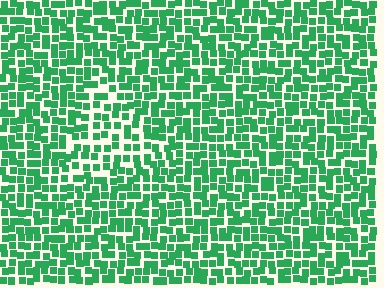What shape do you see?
I see a triangle.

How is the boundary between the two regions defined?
The boundary is defined by a change in element density (approximately 1.5x ratio). All elements are the same color, size, and shape.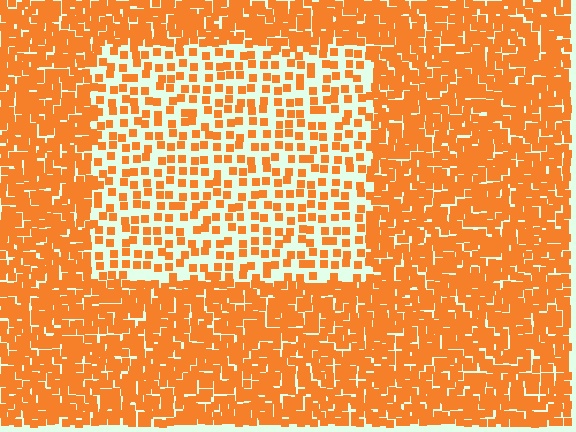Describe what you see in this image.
The image contains small orange elements arranged at two different densities. A rectangle-shaped region is visible where the elements are less densely packed than the surrounding area.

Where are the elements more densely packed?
The elements are more densely packed outside the rectangle boundary.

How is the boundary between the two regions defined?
The boundary is defined by a change in element density (approximately 2.4x ratio). All elements are the same color, size, and shape.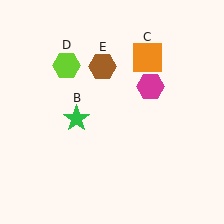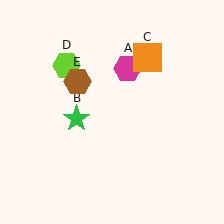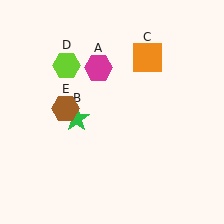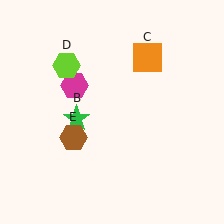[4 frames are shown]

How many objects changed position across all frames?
2 objects changed position: magenta hexagon (object A), brown hexagon (object E).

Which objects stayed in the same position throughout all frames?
Green star (object B) and orange square (object C) and lime hexagon (object D) remained stationary.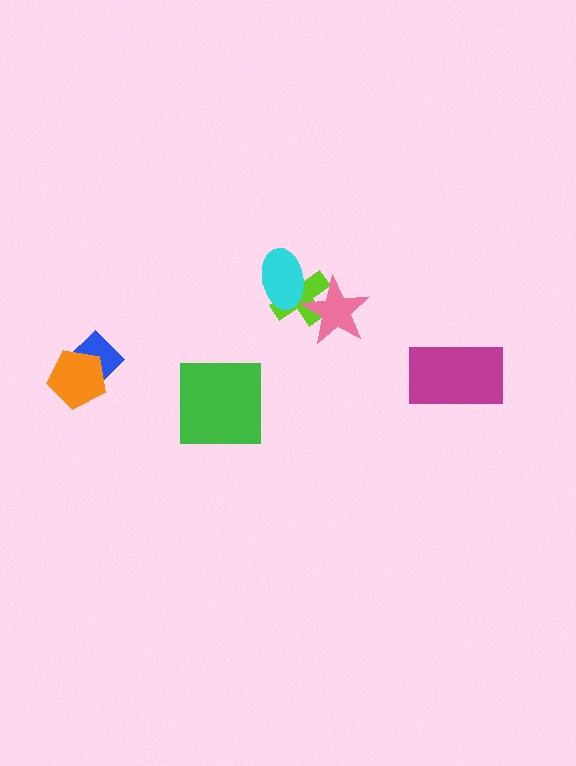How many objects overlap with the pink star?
1 object overlaps with the pink star.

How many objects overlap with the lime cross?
2 objects overlap with the lime cross.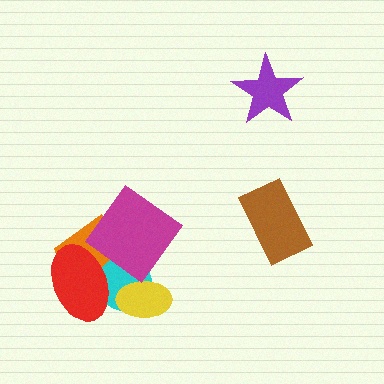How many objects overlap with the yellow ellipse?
3 objects overlap with the yellow ellipse.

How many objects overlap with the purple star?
0 objects overlap with the purple star.